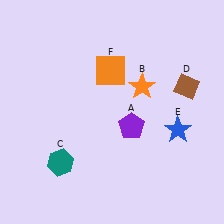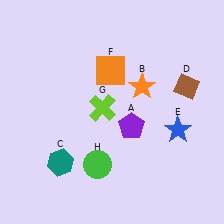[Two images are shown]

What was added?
A lime cross (G), a green circle (H) were added in Image 2.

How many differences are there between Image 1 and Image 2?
There are 2 differences between the two images.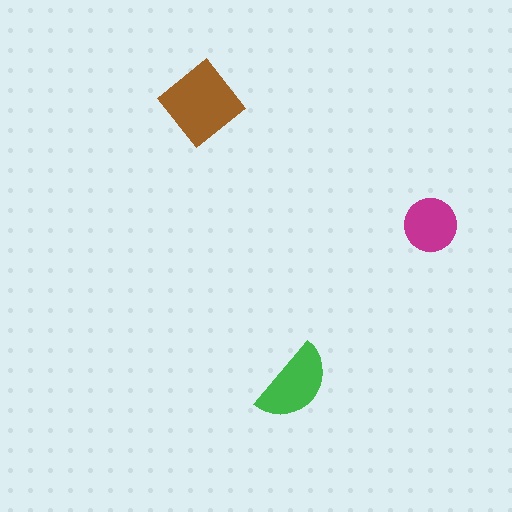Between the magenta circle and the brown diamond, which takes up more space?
The brown diamond.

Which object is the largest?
The brown diamond.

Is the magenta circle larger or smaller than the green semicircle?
Smaller.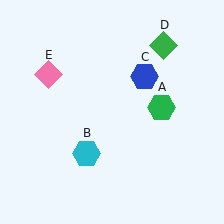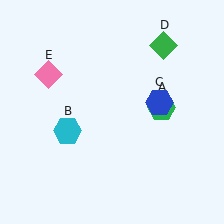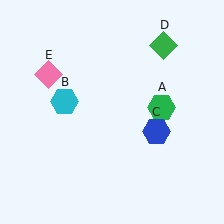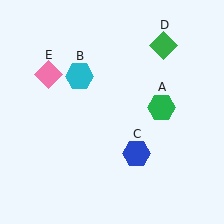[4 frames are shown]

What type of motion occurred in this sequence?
The cyan hexagon (object B), blue hexagon (object C) rotated clockwise around the center of the scene.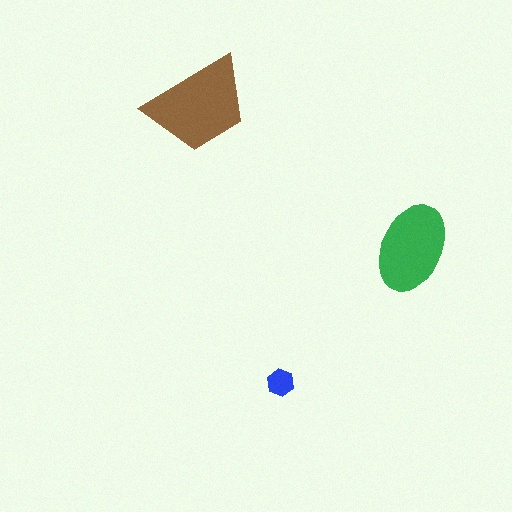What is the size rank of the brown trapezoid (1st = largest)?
1st.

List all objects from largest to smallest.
The brown trapezoid, the green ellipse, the blue hexagon.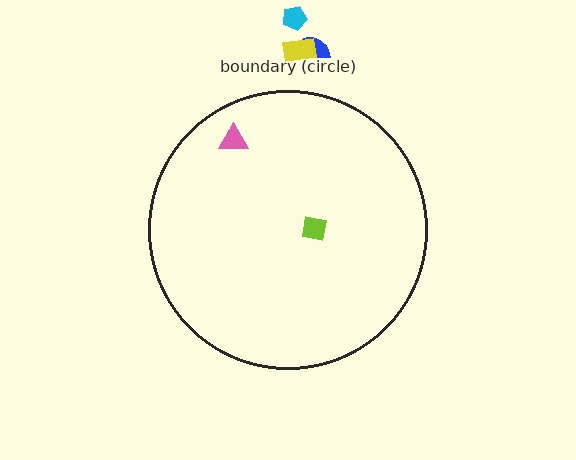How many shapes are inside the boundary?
2 inside, 3 outside.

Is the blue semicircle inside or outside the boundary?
Outside.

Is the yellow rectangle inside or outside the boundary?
Outside.